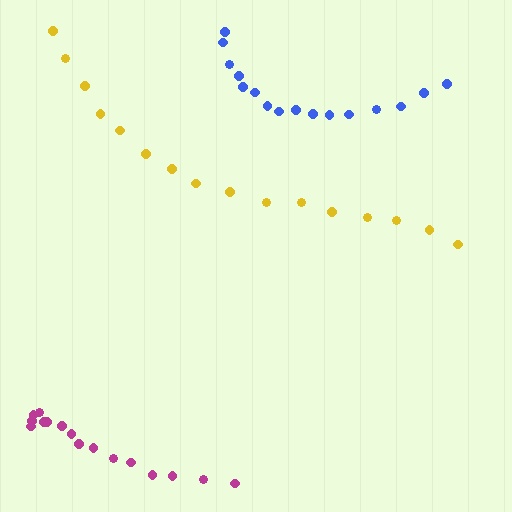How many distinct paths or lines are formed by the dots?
There are 3 distinct paths.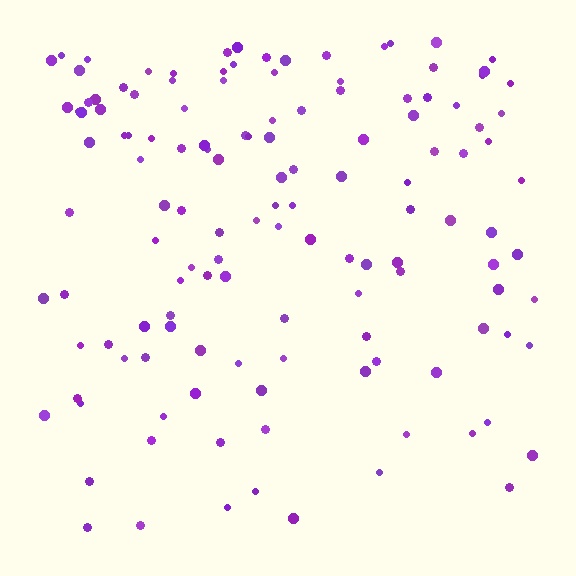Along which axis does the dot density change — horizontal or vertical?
Vertical.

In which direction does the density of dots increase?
From bottom to top, with the top side densest.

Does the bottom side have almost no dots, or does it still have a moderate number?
Still a moderate number, just noticeably fewer than the top.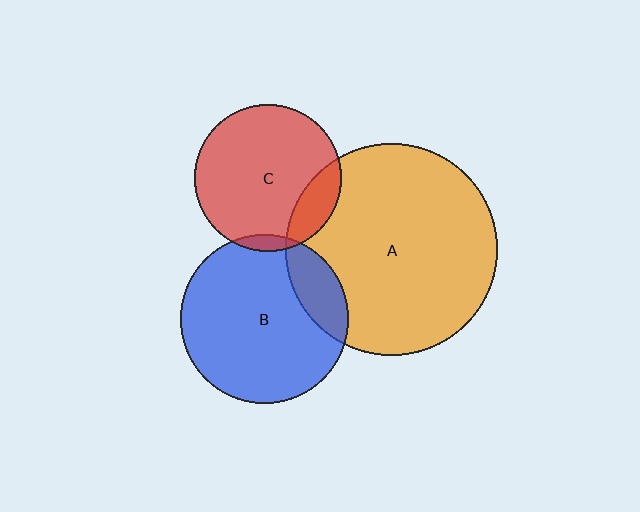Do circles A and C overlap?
Yes.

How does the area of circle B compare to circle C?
Approximately 1.3 times.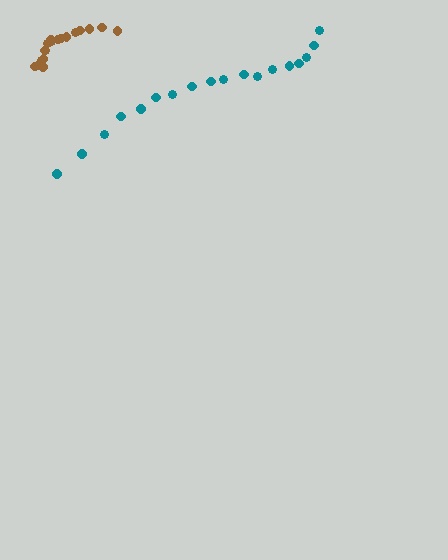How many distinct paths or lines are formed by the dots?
There are 2 distinct paths.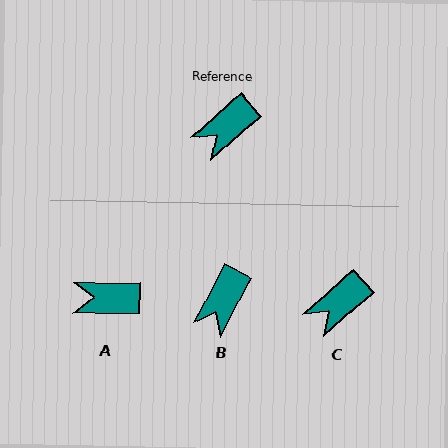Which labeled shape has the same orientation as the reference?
C.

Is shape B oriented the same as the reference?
No, it is off by about 20 degrees.